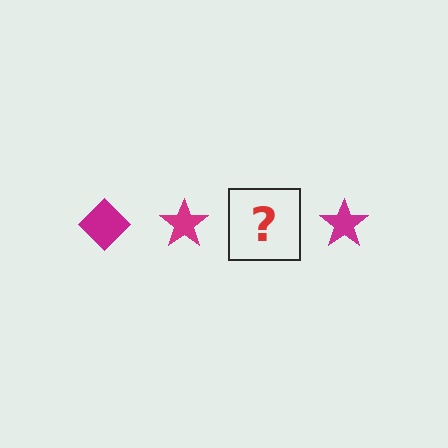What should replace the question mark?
The question mark should be replaced with a magenta diamond.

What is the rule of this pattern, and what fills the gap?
The rule is that the pattern cycles through diamond, star shapes in magenta. The gap should be filled with a magenta diamond.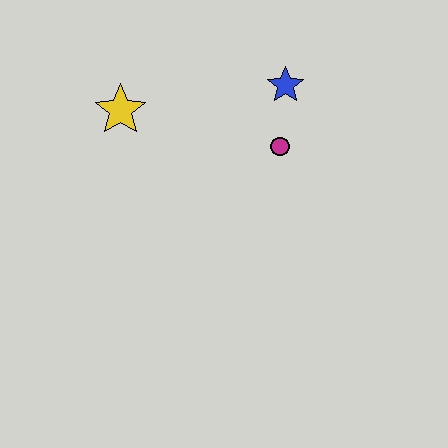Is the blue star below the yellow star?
No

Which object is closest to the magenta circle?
The blue star is closest to the magenta circle.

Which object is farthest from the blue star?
The yellow star is farthest from the blue star.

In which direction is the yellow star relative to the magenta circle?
The yellow star is to the left of the magenta circle.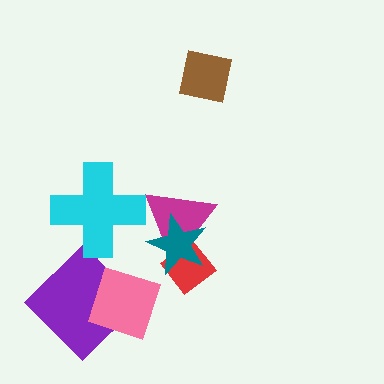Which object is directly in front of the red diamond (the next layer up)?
The magenta triangle is directly in front of the red diamond.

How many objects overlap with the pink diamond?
1 object overlaps with the pink diamond.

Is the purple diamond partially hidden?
Yes, it is partially covered by another shape.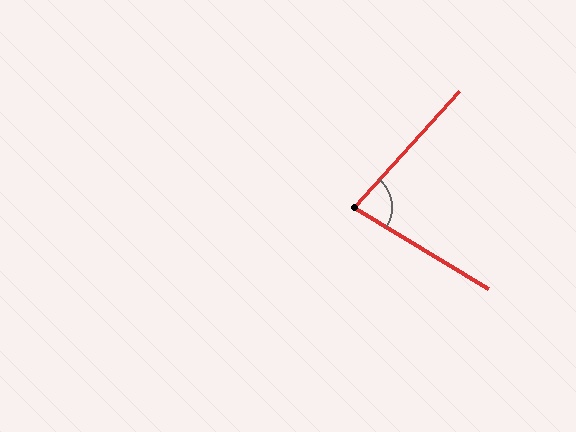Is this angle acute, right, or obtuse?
It is acute.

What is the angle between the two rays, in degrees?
Approximately 79 degrees.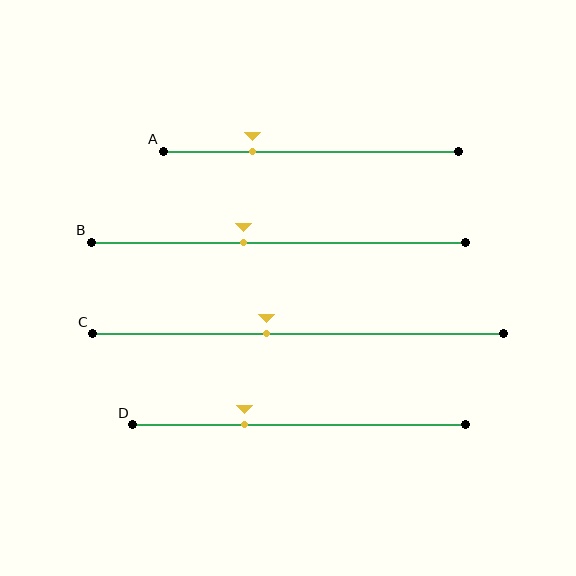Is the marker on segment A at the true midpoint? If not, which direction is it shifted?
No, the marker on segment A is shifted to the left by about 20% of the segment length.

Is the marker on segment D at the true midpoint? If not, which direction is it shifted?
No, the marker on segment D is shifted to the left by about 16% of the segment length.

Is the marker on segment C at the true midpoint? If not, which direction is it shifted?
No, the marker on segment C is shifted to the left by about 8% of the segment length.